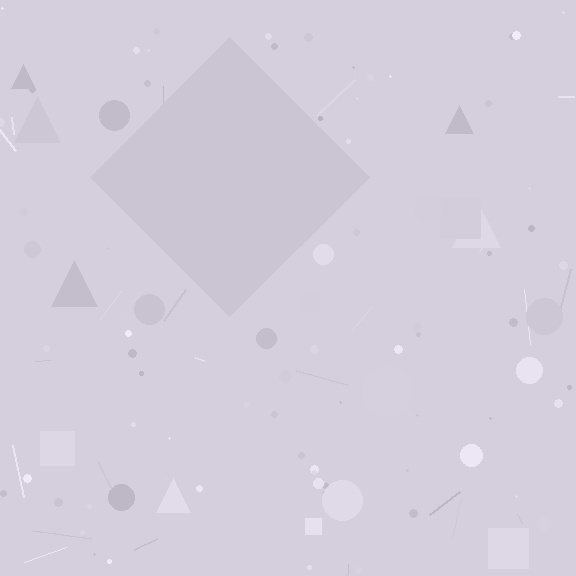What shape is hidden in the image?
A diamond is hidden in the image.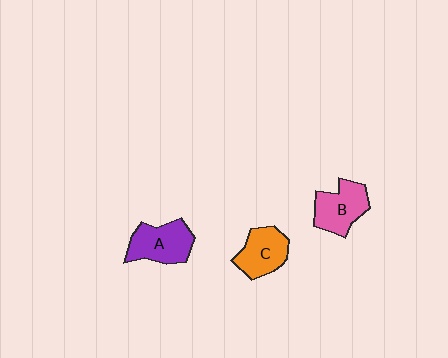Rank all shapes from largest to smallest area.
From largest to smallest: A (purple), B (pink), C (orange).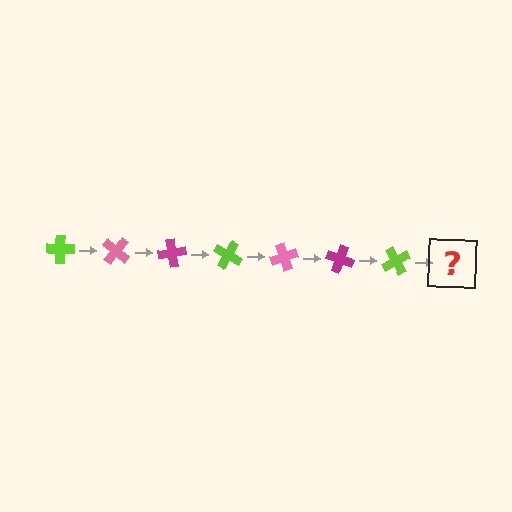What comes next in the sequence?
The next element should be a pink cross, rotated 280 degrees from the start.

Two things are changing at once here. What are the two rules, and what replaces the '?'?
The two rules are that it rotates 40 degrees each step and the color cycles through lime, pink, and magenta. The '?' should be a pink cross, rotated 280 degrees from the start.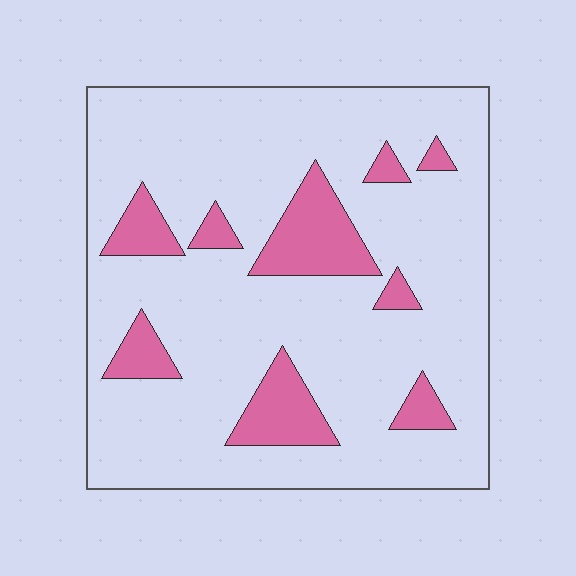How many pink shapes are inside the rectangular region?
9.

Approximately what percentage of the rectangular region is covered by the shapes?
Approximately 15%.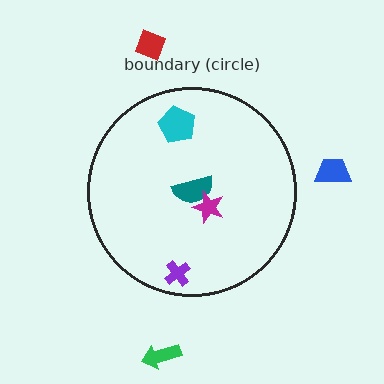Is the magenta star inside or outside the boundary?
Inside.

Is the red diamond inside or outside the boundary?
Outside.